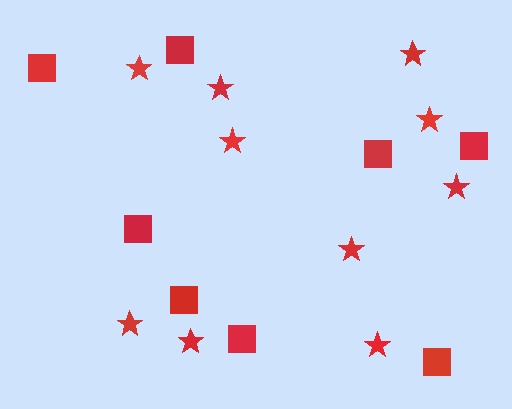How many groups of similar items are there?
There are 2 groups: one group of squares (8) and one group of stars (10).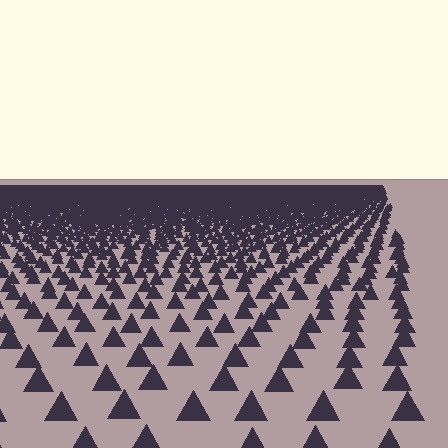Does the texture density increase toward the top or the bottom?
Density increases toward the top.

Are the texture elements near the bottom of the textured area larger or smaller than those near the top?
Larger. Near the bottom, elements are closer to the viewer and appear at a bigger on-screen size.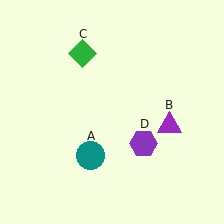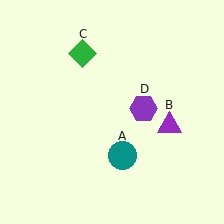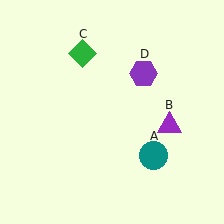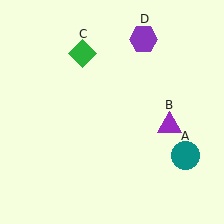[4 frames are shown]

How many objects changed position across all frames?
2 objects changed position: teal circle (object A), purple hexagon (object D).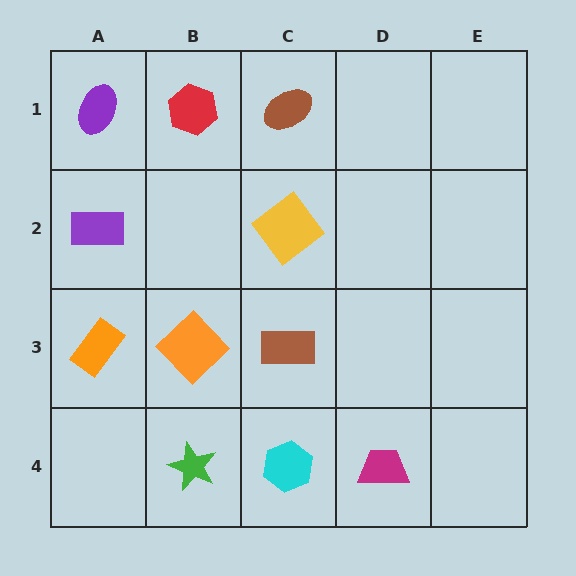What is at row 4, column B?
A green star.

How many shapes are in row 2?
2 shapes.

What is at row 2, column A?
A purple rectangle.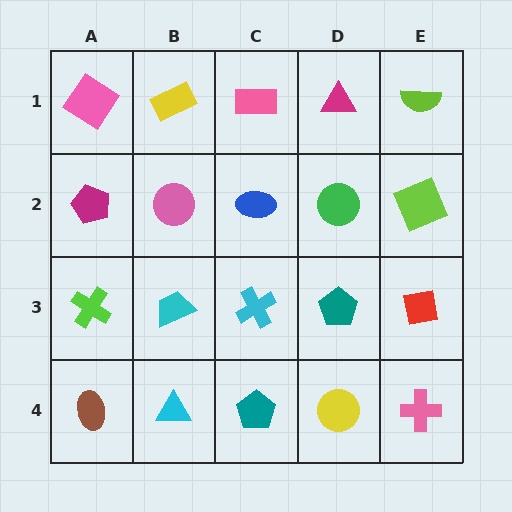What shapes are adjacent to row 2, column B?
A yellow rectangle (row 1, column B), a cyan trapezoid (row 3, column B), a magenta pentagon (row 2, column A), a blue ellipse (row 2, column C).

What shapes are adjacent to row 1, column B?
A pink circle (row 2, column B), a pink diamond (row 1, column A), a pink rectangle (row 1, column C).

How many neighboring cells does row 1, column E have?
2.